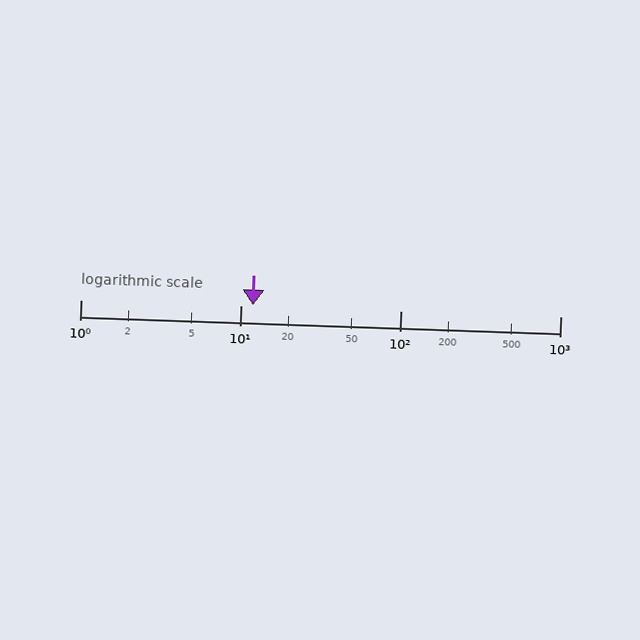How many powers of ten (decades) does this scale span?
The scale spans 3 decades, from 1 to 1000.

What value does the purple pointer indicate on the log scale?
The pointer indicates approximately 12.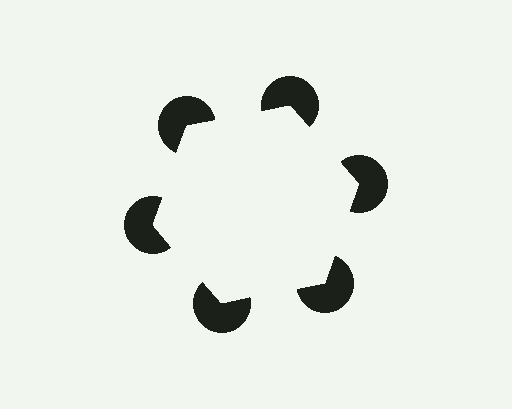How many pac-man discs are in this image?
There are 6 — one at each vertex of the illusory hexagon.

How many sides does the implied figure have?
6 sides.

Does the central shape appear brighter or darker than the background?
It typically appears slightly brighter than the background, even though no actual brightness change is drawn.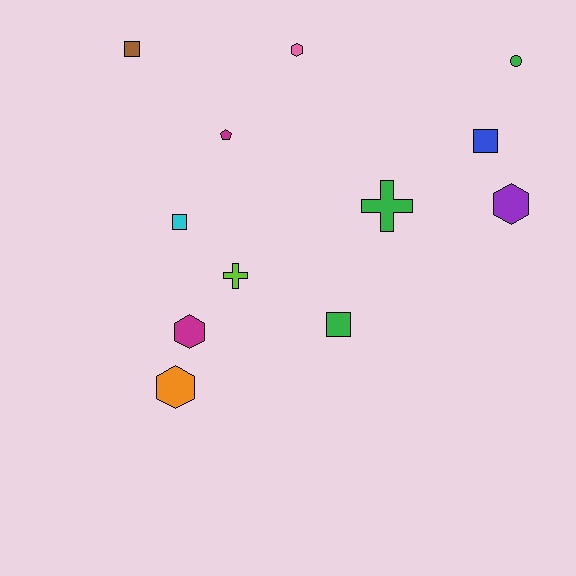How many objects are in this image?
There are 12 objects.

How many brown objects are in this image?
There is 1 brown object.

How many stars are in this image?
There are no stars.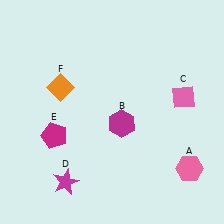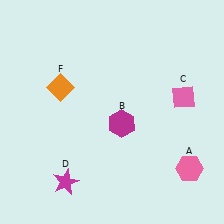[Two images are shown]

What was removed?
The magenta pentagon (E) was removed in Image 2.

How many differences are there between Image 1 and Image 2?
There is 1 difference between the two images.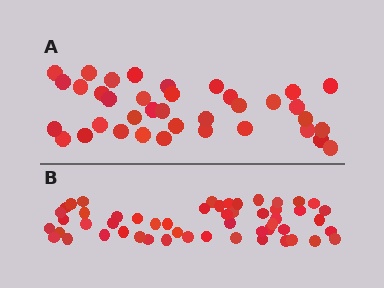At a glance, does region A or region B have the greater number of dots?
Region B (the bottom region) has more dots.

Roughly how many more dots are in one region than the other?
Region B has approximately 15 more dots than region A.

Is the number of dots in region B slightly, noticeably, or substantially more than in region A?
Region B has noticeably more, but not dramatically so. The ratio is roughly 1.4 to 1.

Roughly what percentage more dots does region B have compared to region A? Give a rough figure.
About 45% more.